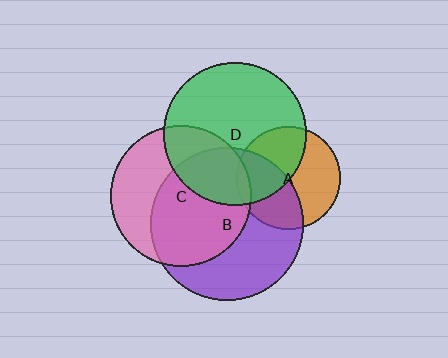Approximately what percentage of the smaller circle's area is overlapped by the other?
Approximately 30%.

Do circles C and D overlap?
Yes.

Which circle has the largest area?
Circle B (purple).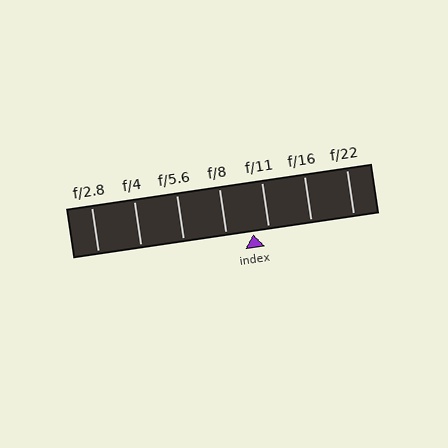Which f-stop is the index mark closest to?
The index mark is closest to f/11.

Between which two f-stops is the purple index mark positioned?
The index mark is between f/8 and f/11.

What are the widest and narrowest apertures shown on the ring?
The widest aperture shown is f/2.8 and the narrowest is f/22.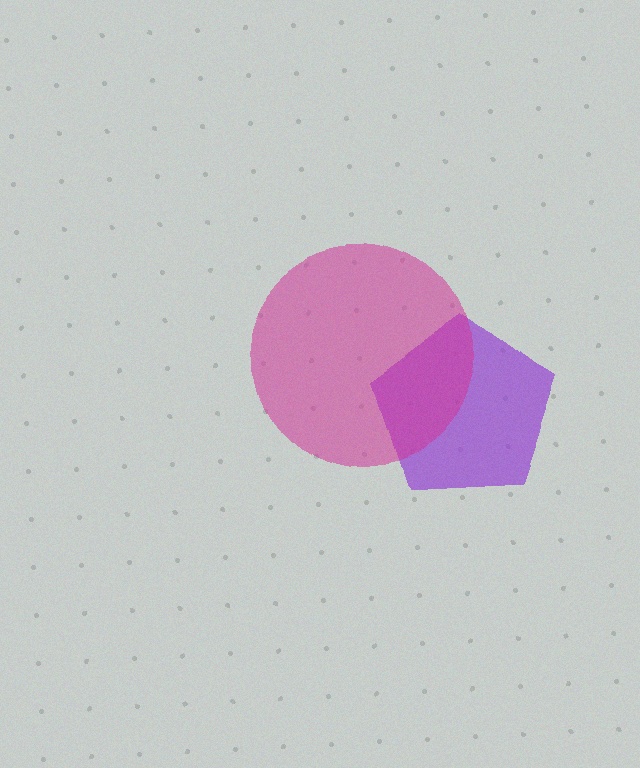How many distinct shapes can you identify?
There are 2 distinct shapes: a purple pentagon, a magenta circle.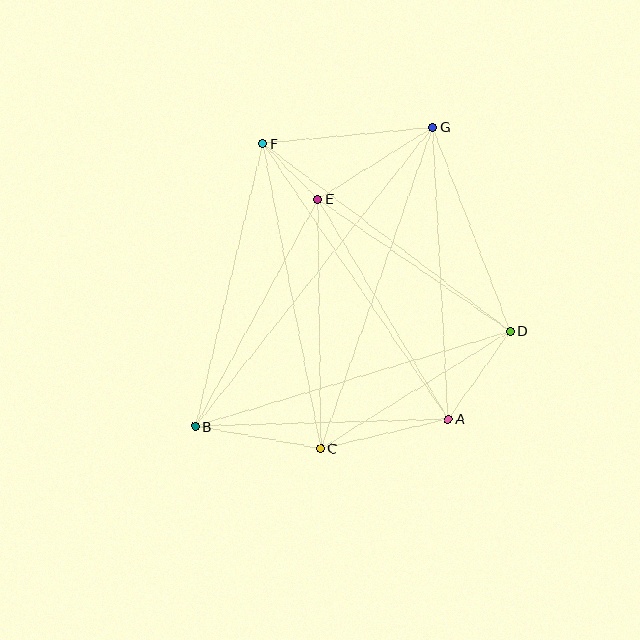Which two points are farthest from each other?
Points B and G are farthest from each other.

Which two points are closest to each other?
Points E and F are closest to each other.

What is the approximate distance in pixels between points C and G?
The distance between C and G is approximately 340 pixels.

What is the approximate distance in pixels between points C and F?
The distance between C and F is approximately 310 pixels.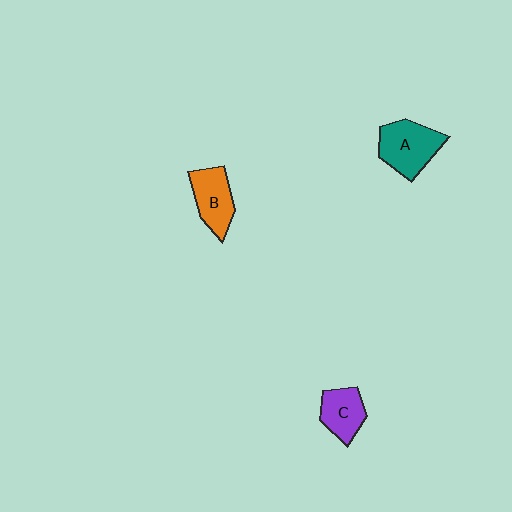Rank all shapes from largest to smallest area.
From largest to smallest: A (teal), B (orange), C (purple).